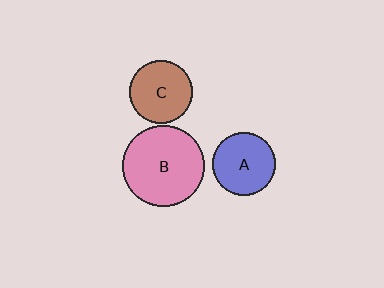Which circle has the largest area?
Circle B (pink).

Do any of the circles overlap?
No, none of the circles overlap.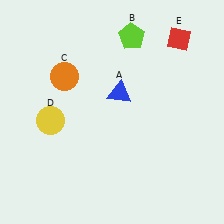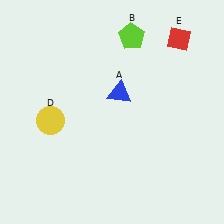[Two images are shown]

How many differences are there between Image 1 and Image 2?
There is 1 difference between the two images.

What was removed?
The orange circle (C) was removed in Image 2.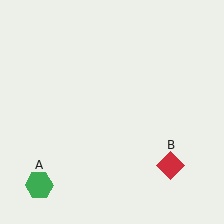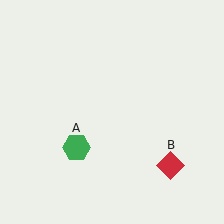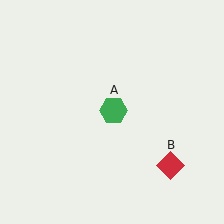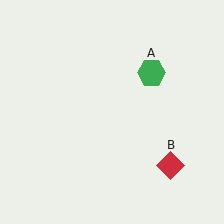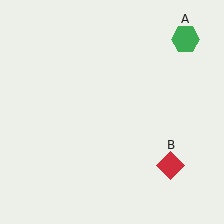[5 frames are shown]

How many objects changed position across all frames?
1 object changed position: green hexagon (object A).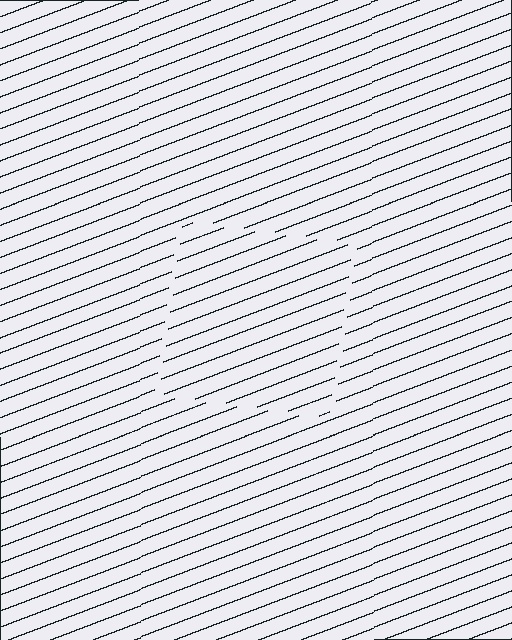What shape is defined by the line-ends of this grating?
An illusory square. The interior of the shape contains the same grating, shifted by half a period — the contour is defined by the phase discontinuity where line-ends from the inner and outer gratings abut.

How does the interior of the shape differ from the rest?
The interior of the shape contains the same grating, shifted by half a period — the contour is defined by the phase discontinuity where line-ends from the inner and outer gratings abut.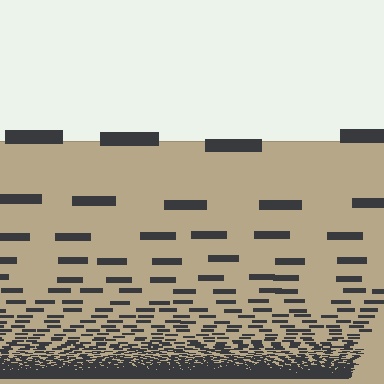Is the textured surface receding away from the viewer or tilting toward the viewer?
The surface appears to tilt toward the viewer. Texture elements get larger and sparser toward the top.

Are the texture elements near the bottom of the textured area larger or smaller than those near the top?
Smaller. The gradient is inverted — elements near the bottom are smaller and denser.